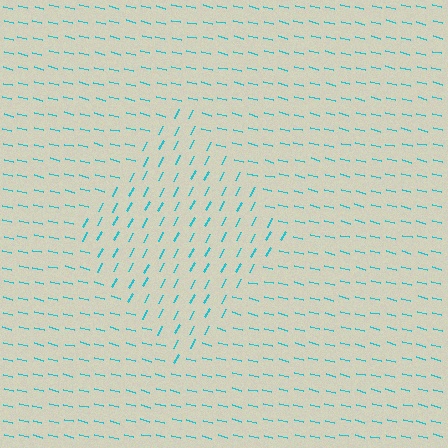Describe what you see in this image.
The image is filled with small cyan line segments. A diamond region in the image has lines oriented differently from the surrounding lines, creating a visible texture boundary.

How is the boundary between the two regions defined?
The boundary is defined purely by a change in line orientation (approximately 76 degrees difference). All lines are the same color and thickness.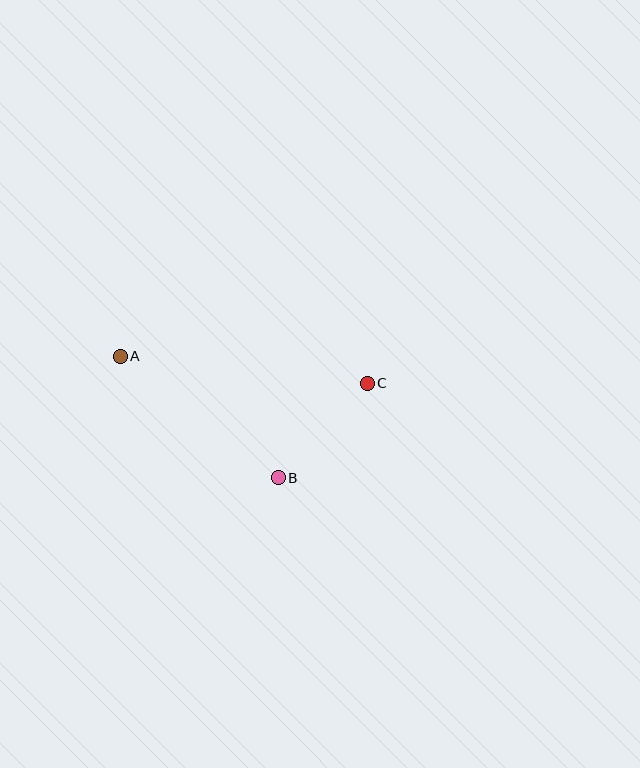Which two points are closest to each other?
Points B and C are closest to each other.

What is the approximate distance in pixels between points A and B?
The distance between A and B is approximately 199 pixels.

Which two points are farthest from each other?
Points A and C are farthest from each other.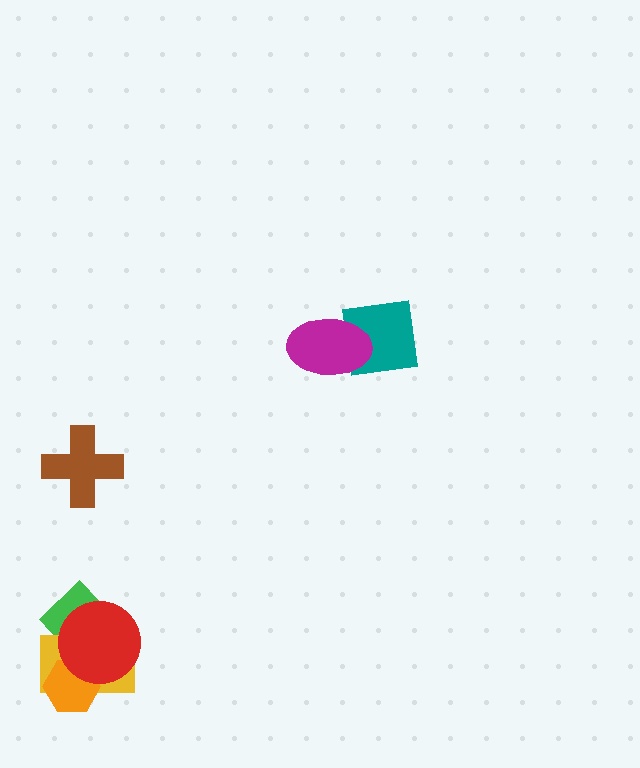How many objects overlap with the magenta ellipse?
1 object overlaps with the magenta ellipse.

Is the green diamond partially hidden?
Yes, it is partially covered by another shape.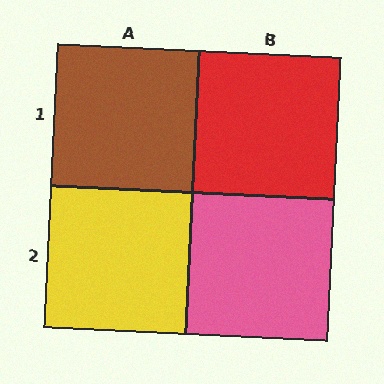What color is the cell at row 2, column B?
Pink.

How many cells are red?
1 cell is red.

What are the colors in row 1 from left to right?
Brown, red.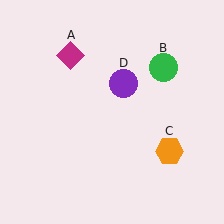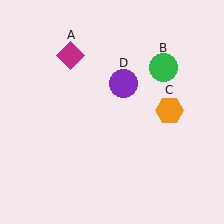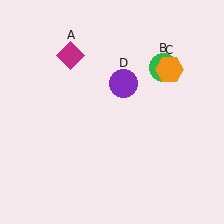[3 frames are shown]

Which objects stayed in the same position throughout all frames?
Magenta diamond (object A) and green circle (object B) and purple circle (object D) remained stationary.